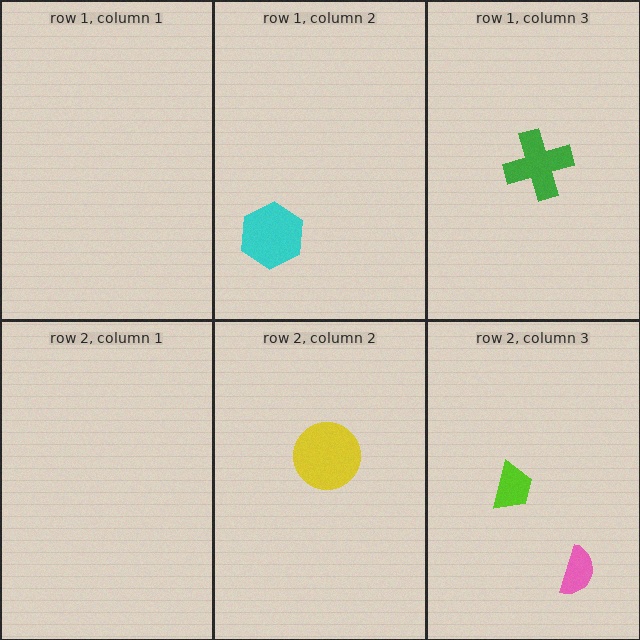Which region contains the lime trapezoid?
The row 2, column 3 region.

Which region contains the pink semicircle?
The row 2, column 3 region.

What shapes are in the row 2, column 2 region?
The yellow circle.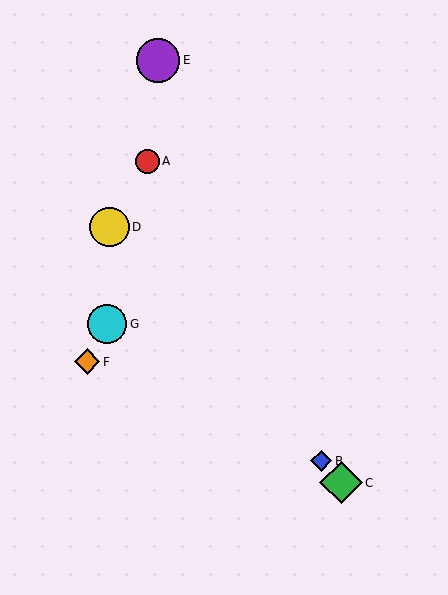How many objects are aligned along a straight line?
3 objects (B, C, D) are aligned along a straight line.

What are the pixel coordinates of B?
Object B is at (321, 461).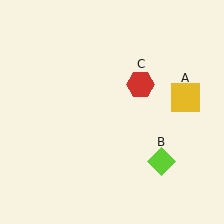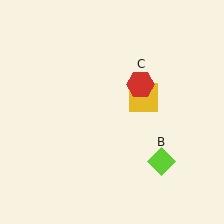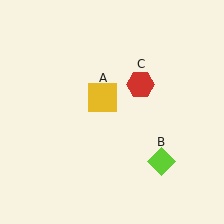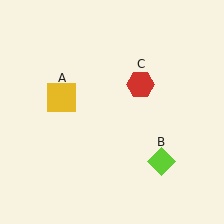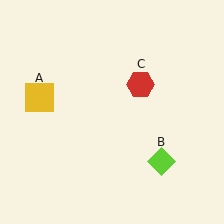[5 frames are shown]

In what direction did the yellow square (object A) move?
The yellow square (object A) moved left.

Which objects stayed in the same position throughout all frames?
Lime diamond (object B) and red hexagon (object C) remained stationary.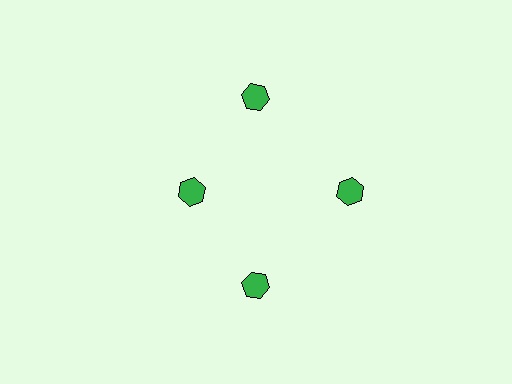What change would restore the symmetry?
The symmetry would be restored by moving it outward, back onto the ring so that all 4 hexagons sit at equal angles and equal distance from the center.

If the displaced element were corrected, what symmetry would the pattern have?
It would have 4-fold rotational symmetry — the pattern would map onto itself every 90 degrees.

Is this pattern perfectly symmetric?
No. The 4 green hexagons are arranged in a ring, but one element near the 9 o'clock position is pulled inward toward the center, breaking the 4-fold rotational symmetry.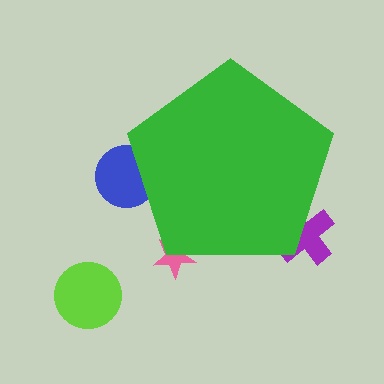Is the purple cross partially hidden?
Yes, the purple cross is partially hidden behind the green pentagon.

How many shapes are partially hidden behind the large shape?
3 shapes are partially hidden.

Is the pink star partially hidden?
Yes, the pink star is partially hidden behind the green pentagon.